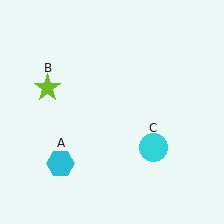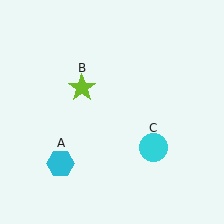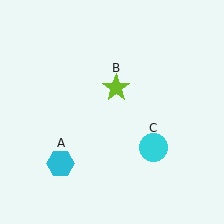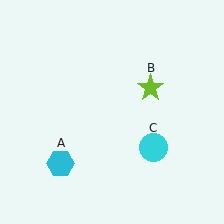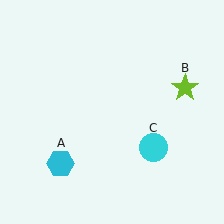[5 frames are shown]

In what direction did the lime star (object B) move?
The lime star (object B) moved right.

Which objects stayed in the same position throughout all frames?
Cyan hexagon (object A) and cyan circle (object C) remained stationary.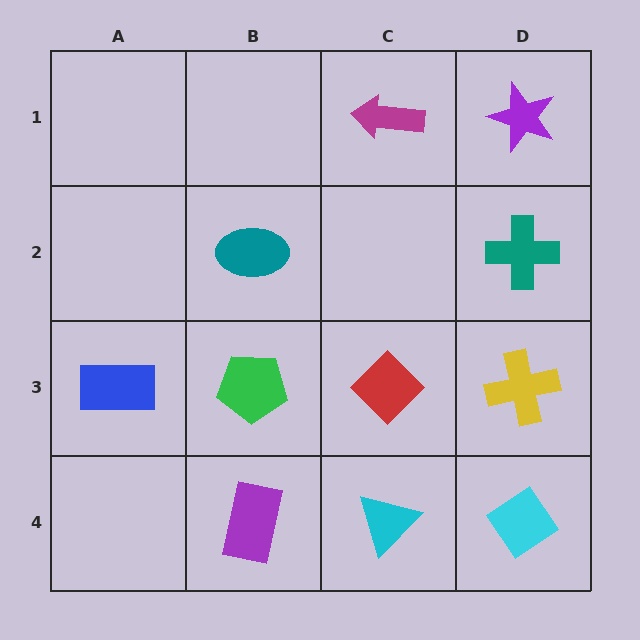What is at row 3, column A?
A blue rectangle.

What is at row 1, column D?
A purple star.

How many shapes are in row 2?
2 shapes.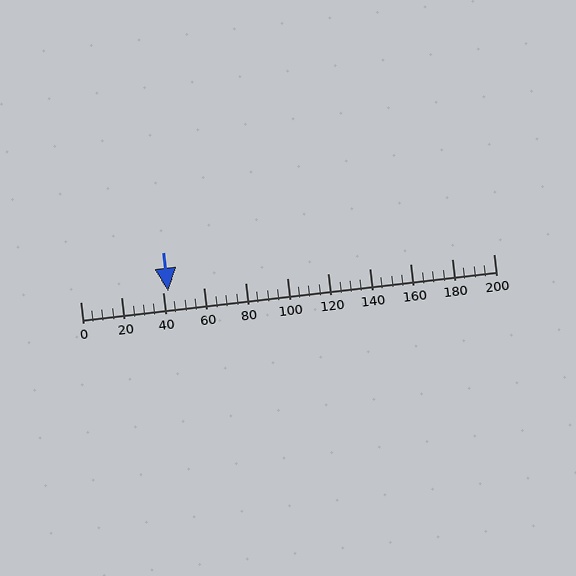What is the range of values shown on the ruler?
The ruler shows values from 0 to 200.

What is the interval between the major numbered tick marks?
The major tick marks are spaced 20 units apart.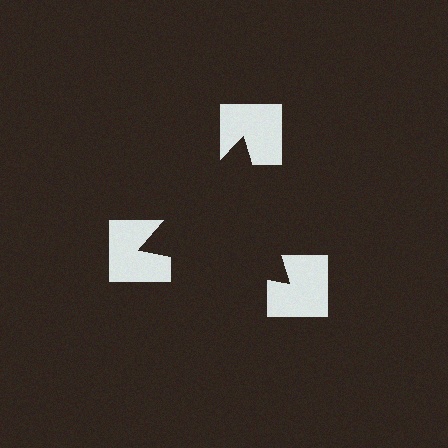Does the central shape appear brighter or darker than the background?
It typically appears slightly darker than the background, even though no actual brightness change is drawn.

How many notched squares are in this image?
There are 3 — one at each vertex of the illusory triangle.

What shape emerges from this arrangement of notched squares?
An illusory triangle — its edges are inferred from the aligned wedge cuts in the notched squares, not physically drawn.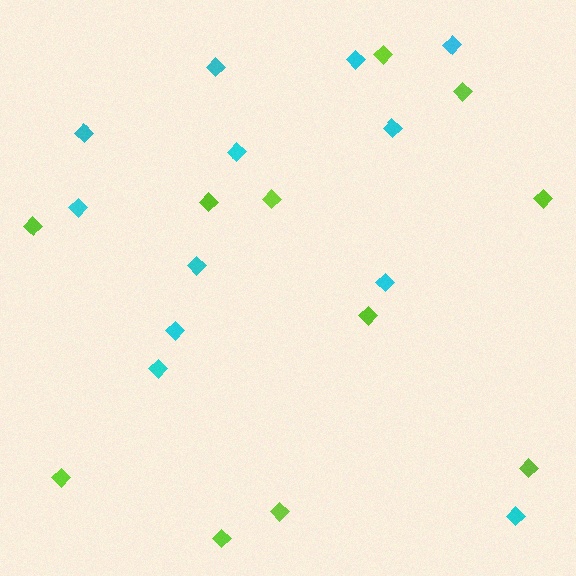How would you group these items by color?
There are 2 groups: one group of cyan diamonds (12) and one group of lime diamonds (11).